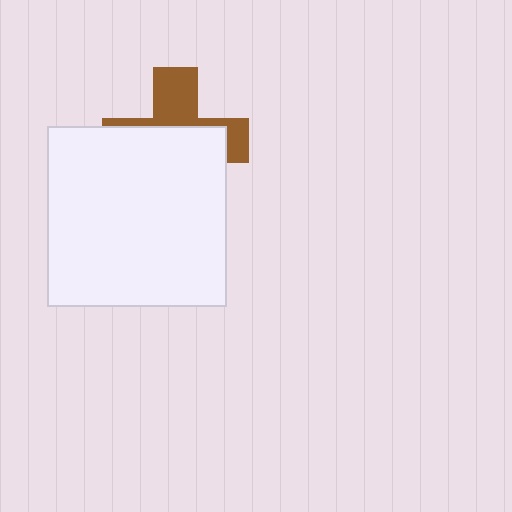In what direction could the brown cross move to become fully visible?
The brown cross could move up. That would shift it out from behind the white square entirely.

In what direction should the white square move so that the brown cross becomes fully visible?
The white square should move down. That is the shortest direction to clear the overlap and leave the brown cross fully visible.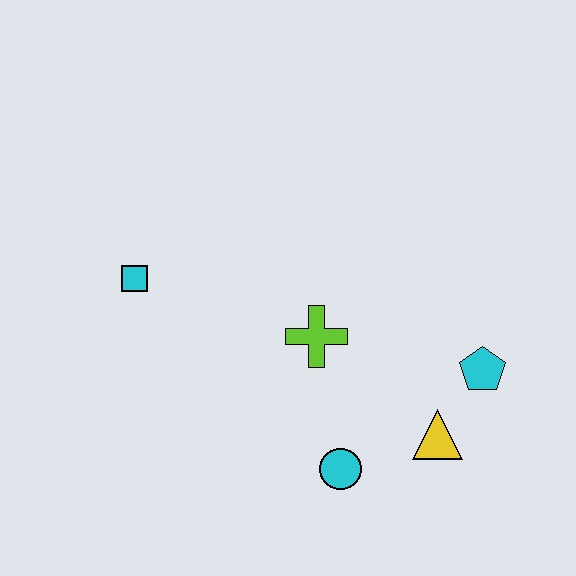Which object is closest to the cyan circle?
The yellow triangle is closest to the cyan circle.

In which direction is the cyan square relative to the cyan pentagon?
The cyan square is to the left of the cyan pentagon.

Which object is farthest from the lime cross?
The cyan square is farthest from the lime cross.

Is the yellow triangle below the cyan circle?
No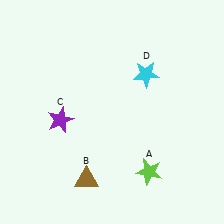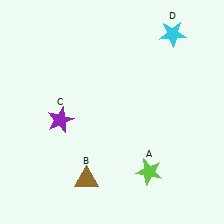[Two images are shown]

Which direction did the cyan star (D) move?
The cyan star (D) moved up.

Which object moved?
The cyan star (D) moved up.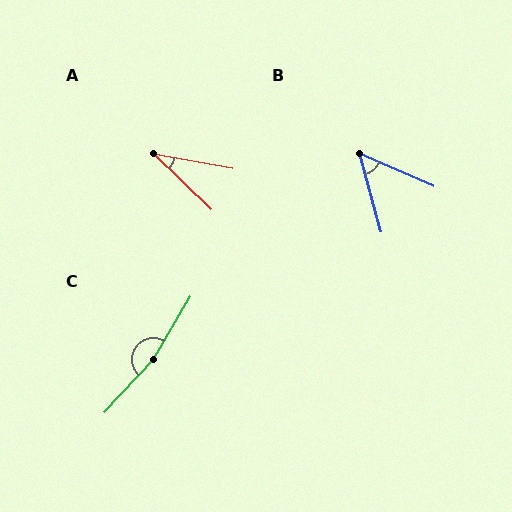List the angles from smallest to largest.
A (33°), B (51°), C (168°).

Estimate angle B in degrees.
Approximately 51 degrees.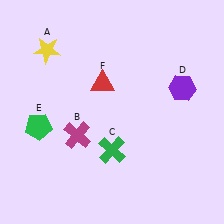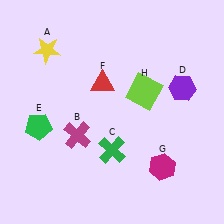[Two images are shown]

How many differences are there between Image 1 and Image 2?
There are 2 differences between the two images.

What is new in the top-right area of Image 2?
A lime square (H) was added in the top-right area of Image 2.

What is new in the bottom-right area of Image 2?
A magenta hexagon (G) was added in the bottom-right area of Image 2.